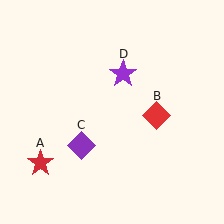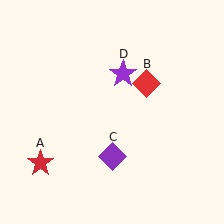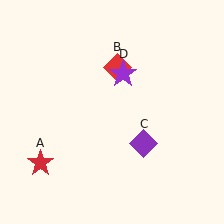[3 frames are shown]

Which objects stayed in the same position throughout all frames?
Red star (object A) and purple star (object D) remained stationary.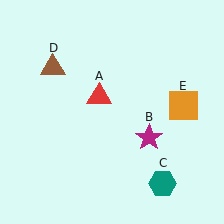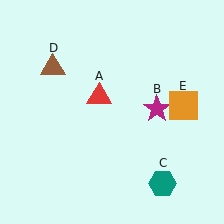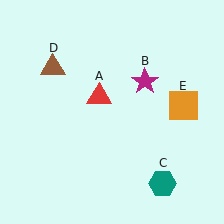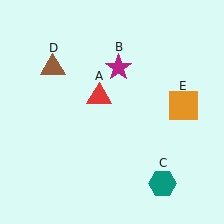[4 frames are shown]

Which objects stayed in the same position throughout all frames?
Red triangle (object A) and teal hexagon (object C) and brown triangle (object D) and orange square (object E) remained stationary.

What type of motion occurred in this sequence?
The magenta star (object B) rotated counterclockwise around the center of the scene.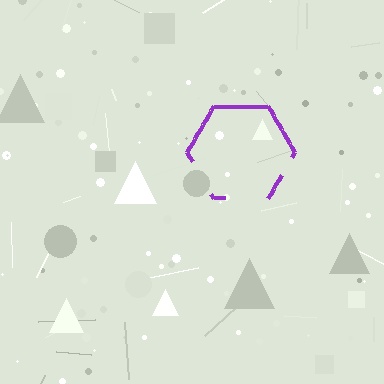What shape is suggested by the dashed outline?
The dashed outline suggests a hexagon.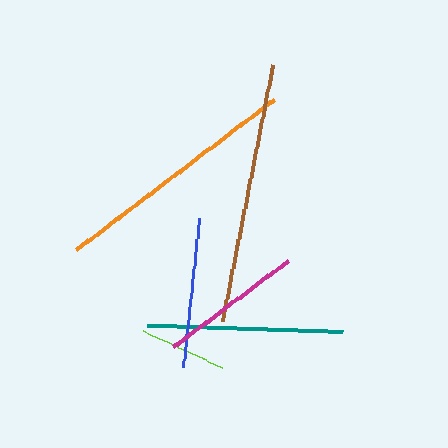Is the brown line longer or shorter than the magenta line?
The brown line is longer than the magenta line.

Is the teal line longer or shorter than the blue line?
The teal line is longer than the blue line.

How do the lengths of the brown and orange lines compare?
The brown and orange lines are approximately the same length.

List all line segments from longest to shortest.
From longest to shortest: brown, orange, teal, blue, magenta, lime.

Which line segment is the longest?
The brown line is the longest at approximately 261 pixels.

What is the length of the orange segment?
The orange segment is approximately 249 pixels long.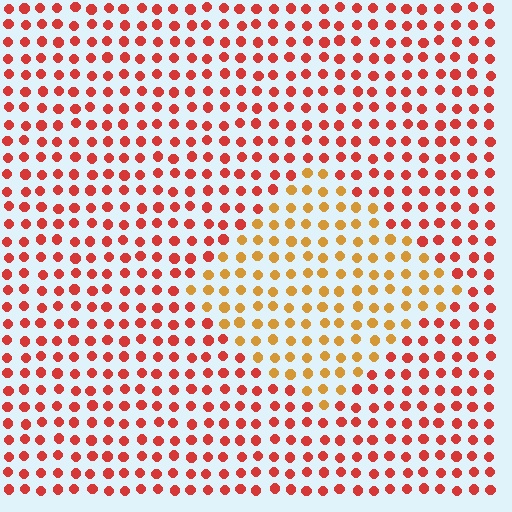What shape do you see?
I see a diamond.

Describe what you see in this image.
The image is filled with small red elements in a uniform arrangement. A diamond-shaped region is visible where the elements are tinted to a slightly different hue, forming a subtle color boundary.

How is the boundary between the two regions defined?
The boundary is defined purely by a slight shift in hue (about 36 degrees). Spacing, size, and orientation are identical on both sides.